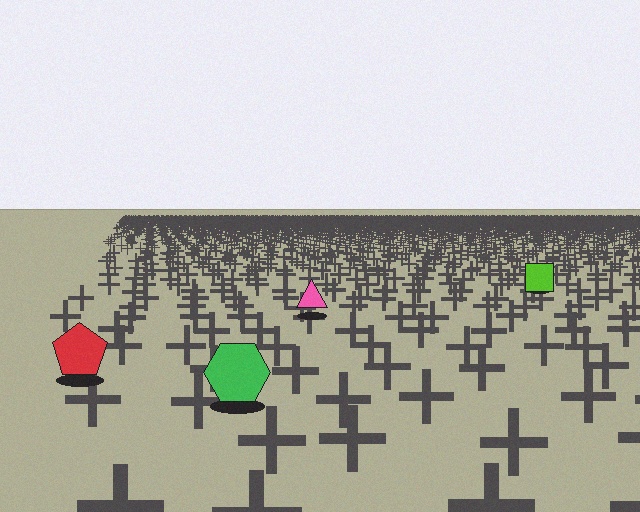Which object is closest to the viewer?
The green hexagon is closest. The texture marks near it are larger and more spread out.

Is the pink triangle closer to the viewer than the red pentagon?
No. The red pentagon is closer — you can tell from the texture gradient: the ground texture is coarser near it.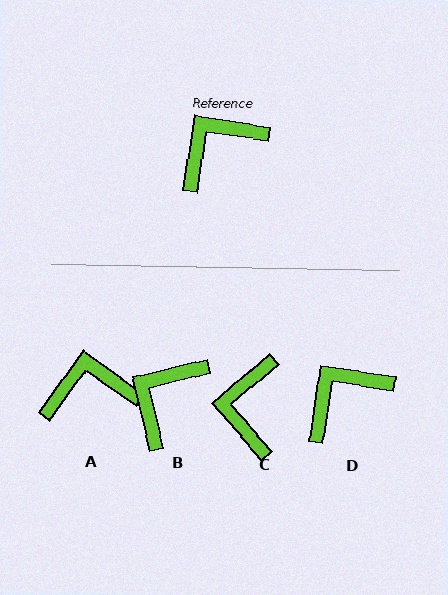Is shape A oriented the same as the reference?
No, it is off by about 27 degrees.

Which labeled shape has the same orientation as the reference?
D.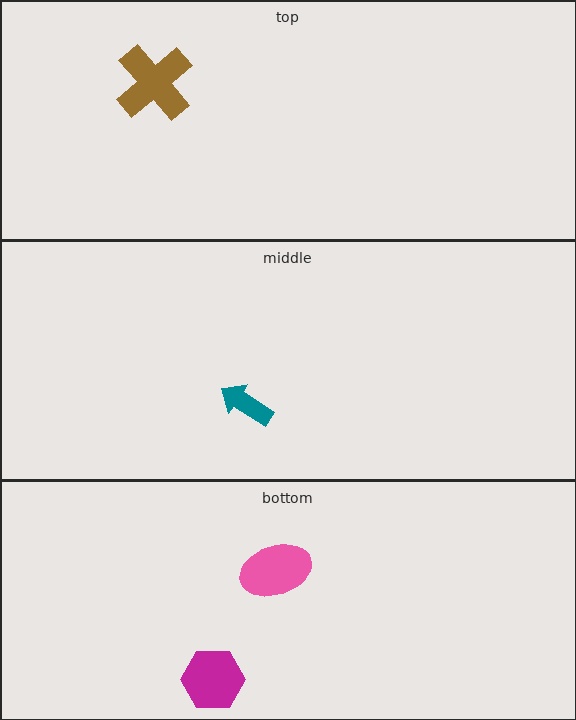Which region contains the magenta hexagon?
The bottom region.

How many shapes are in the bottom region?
2.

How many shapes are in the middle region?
1.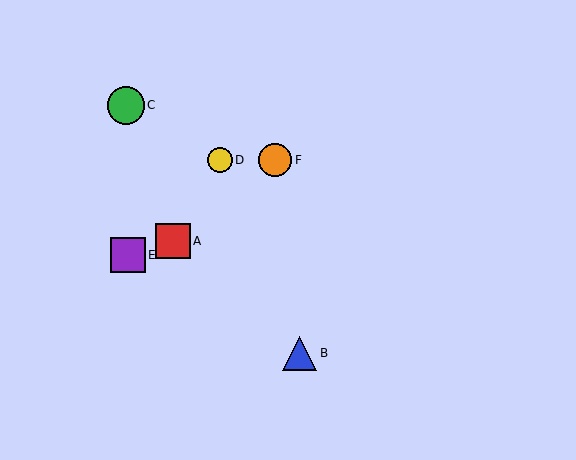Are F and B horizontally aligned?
No, F is at y≈160 and B is at y≈353.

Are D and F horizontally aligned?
Yes, both are at y≈160.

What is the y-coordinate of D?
Object D is at y≈160.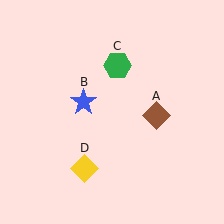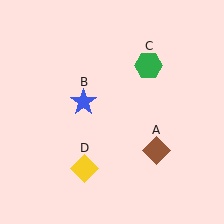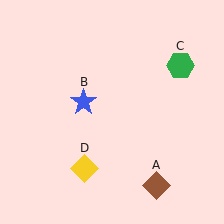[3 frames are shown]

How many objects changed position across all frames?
2 objects changed position: brown diamond (object A), green hexagon (object C).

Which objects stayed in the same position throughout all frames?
Blue star (object B) and yellow diamond (object D) remained stationary.